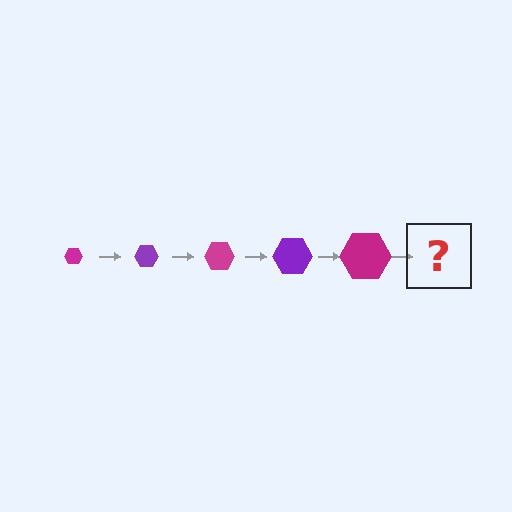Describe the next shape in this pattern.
It should be a purple hexagon, larger than the previous one.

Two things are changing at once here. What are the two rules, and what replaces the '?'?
The two rules are that the hexagon grows larger each step and the color cycles through magenta and purple. The '?' should be a purple hexagon, larger than the previous one.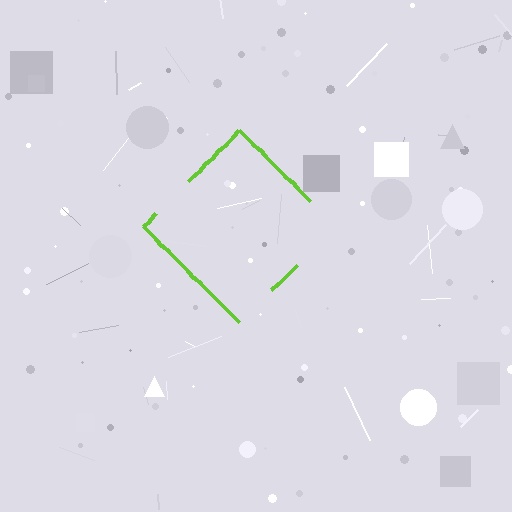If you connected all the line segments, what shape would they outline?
They would outline a diamond.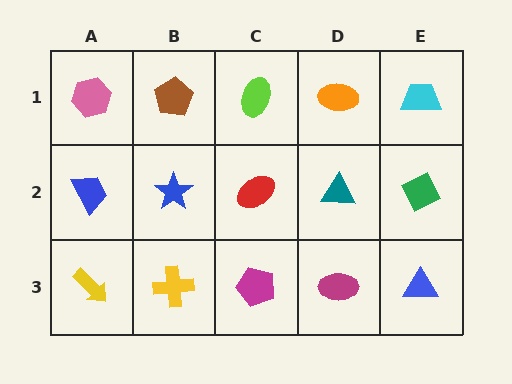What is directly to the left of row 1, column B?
A pink hexagon.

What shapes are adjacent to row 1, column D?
A teal triangle (row 2, column D), a lime ellipse (row 1, column C), a cyan trapezoid (row 1, column E).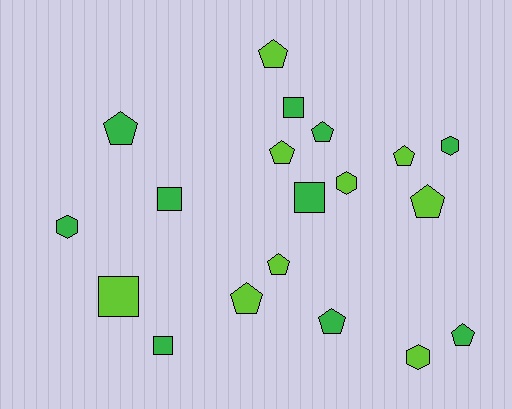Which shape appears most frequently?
Pentagon, with 10 objects.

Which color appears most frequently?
Green, with 10 objects.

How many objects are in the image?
There are 19 objects.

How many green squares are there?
There are 4 green squares.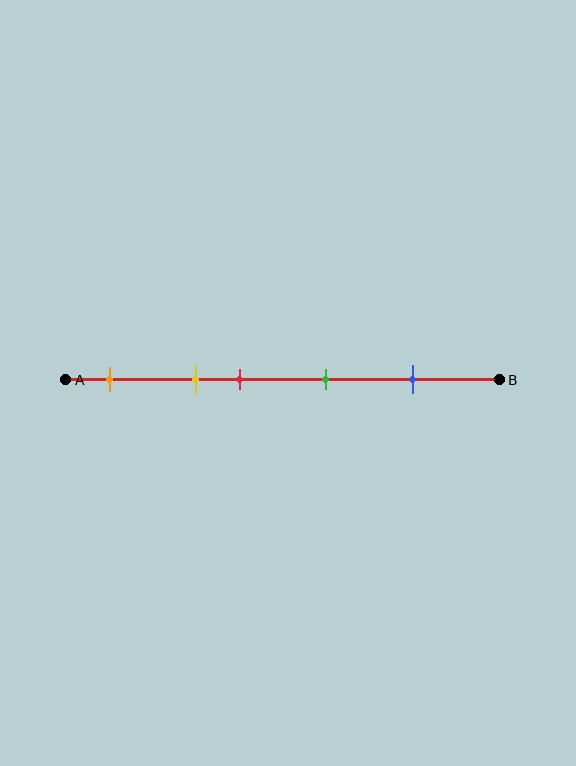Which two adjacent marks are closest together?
The yellow and red marks are the closest adjacent pair.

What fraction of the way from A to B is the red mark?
The red mark is approximately 40% (0.4) of the way from A to B.